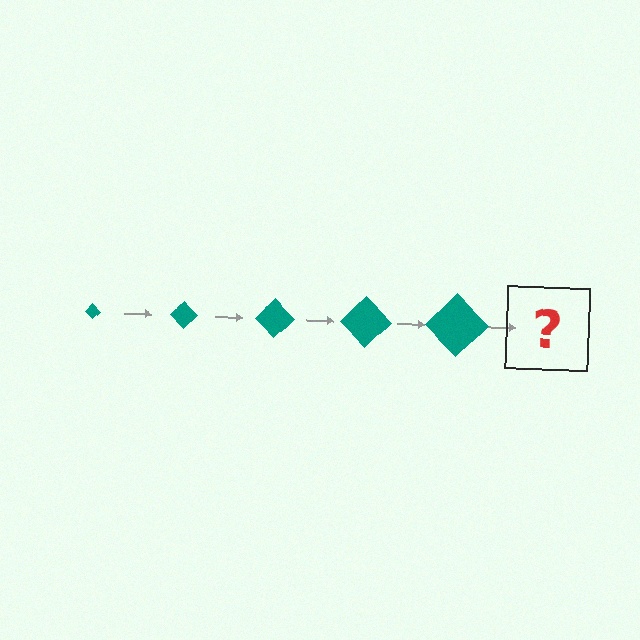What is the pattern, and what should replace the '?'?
The pattern is that the diamond gets progressively larger each step. The '?' should be a teal diamond, larger than the previous one.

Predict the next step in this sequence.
The next step is a teal diamond, larger than the previous one.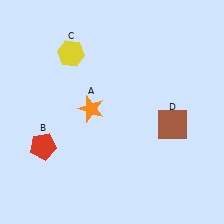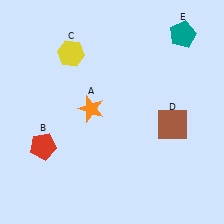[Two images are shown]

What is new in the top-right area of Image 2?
A teal pentagon (E) was added in the top-right area of Image 2.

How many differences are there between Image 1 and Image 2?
There is 1 difference between the two images.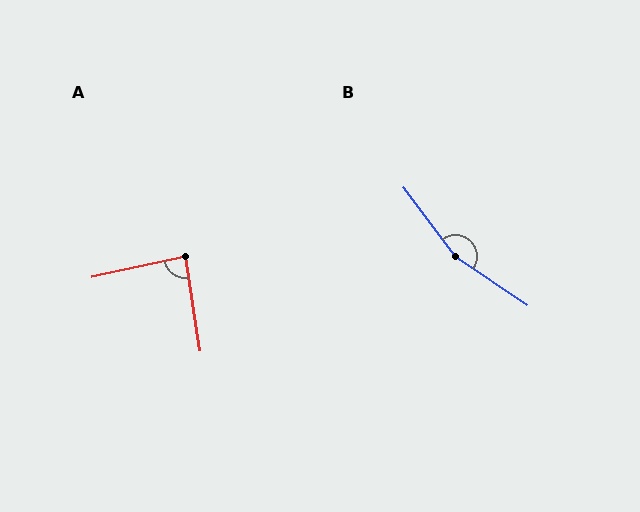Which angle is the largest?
B, at approximately 161 degrees.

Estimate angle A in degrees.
Approximately 86 degrees.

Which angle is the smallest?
A, at approximately 86 degrees.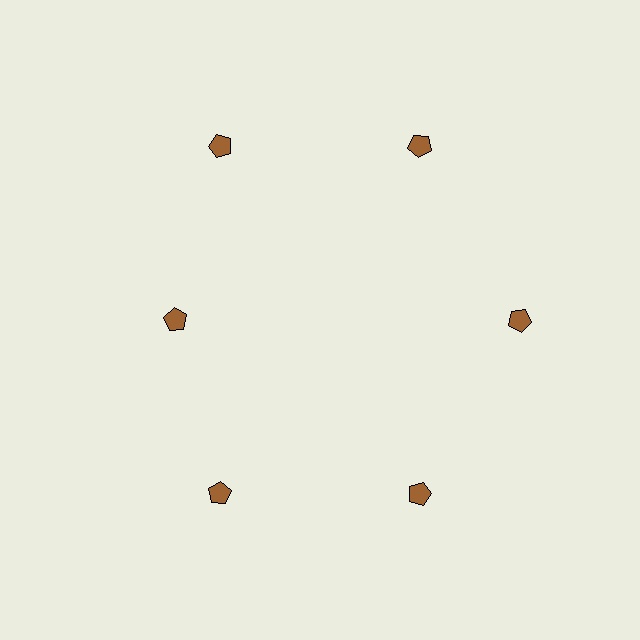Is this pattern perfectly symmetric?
No. The 6 brown pentagons are arranged in a ring, but one element near the 9 o'clock position is pulled inward toward the center, breaking the 6-fold rotational symmetry.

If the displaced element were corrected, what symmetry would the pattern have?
It would have 6-fold rotational symmetry — the pattern would map onto itself every 60 degrees.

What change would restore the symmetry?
The symmetry would be restored by moving it outward, back onto the ring so that all 6 pentagons sit at equal angles and equal distance from the center.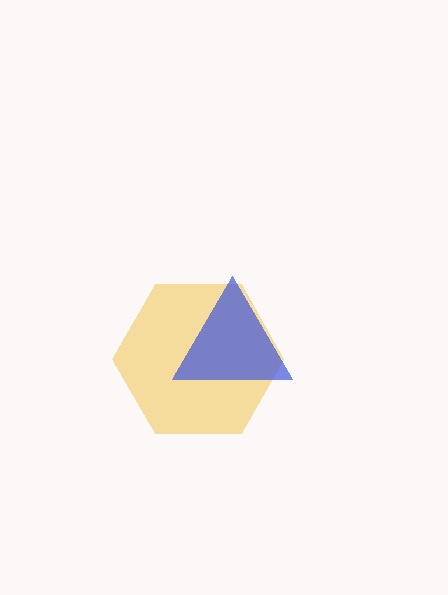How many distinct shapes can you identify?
There are 2 distinct shapes: a yellow hexagon, a blue triangle.